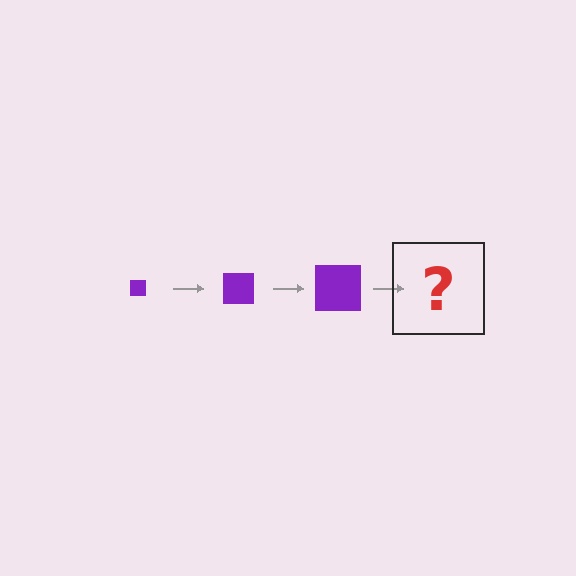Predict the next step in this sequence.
The next step is a purple square, larger than the previous one.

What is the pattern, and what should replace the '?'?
The pattern is that the square gets progressively larger each step. The '?' should be a purple square, larger than the previous one.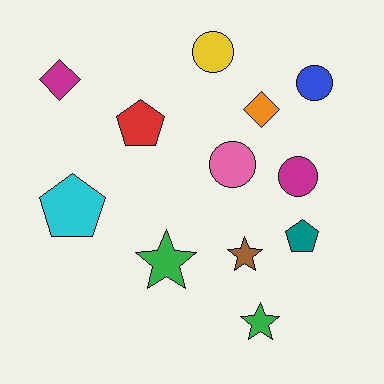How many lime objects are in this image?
There are no lime objects.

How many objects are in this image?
There are 12 objects.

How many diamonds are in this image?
There are 2 diamonds.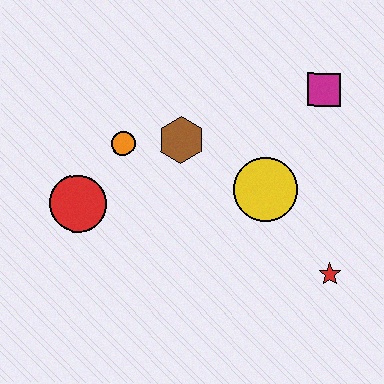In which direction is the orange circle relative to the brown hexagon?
The orange circle is to the left of the brown hexagon.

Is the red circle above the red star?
Yes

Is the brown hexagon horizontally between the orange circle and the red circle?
No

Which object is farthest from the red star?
The red circle is farthest from the red star.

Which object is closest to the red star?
The yellow circle is closest to the red star.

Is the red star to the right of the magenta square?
Yes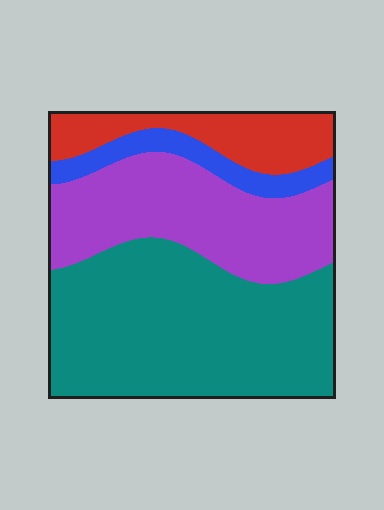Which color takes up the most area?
Teal, at roughly 50%.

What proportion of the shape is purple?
Purple covers around 30% of the shape.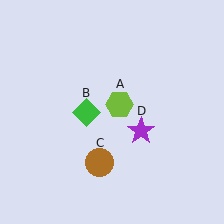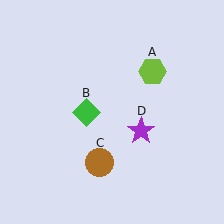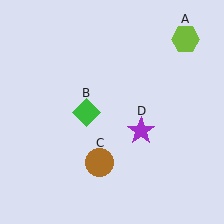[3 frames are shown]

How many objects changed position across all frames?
1 object changed position: lime hexagon (object A).